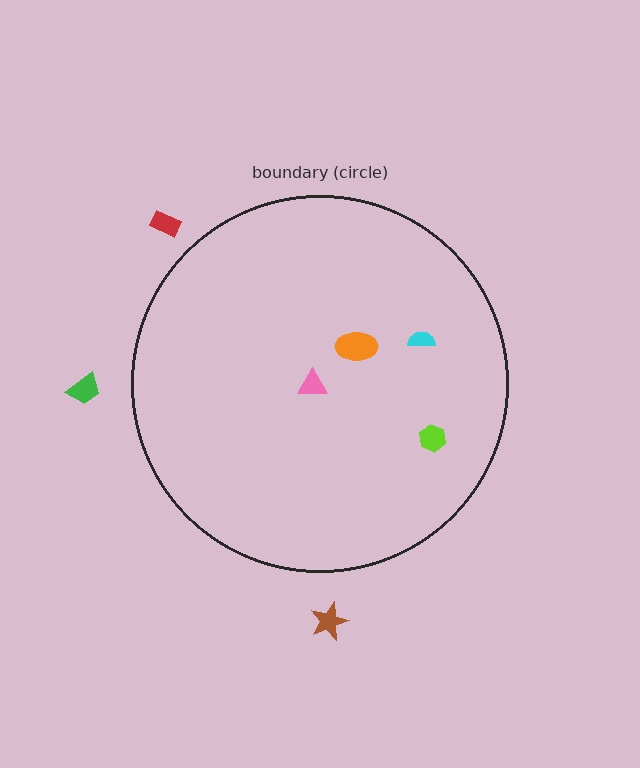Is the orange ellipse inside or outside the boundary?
Inside.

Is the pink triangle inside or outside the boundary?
Inside.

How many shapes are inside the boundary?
4 inside, 3 outside.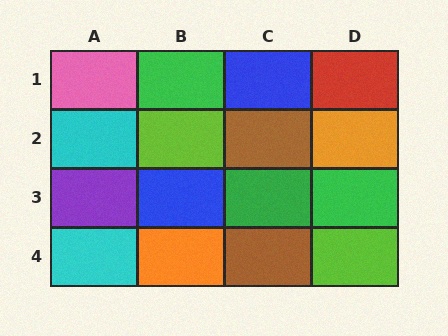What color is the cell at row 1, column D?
Red.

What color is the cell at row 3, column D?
Green.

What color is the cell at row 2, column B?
Lime.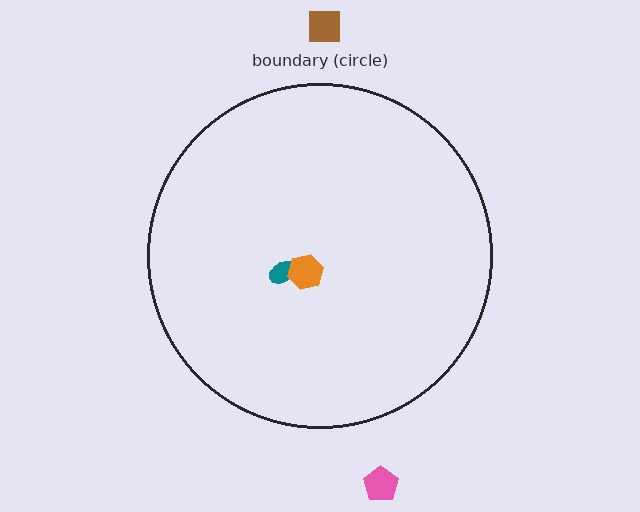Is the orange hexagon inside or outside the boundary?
Inside.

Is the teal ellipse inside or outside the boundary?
Inside.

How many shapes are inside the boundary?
2 inside, 2 outside.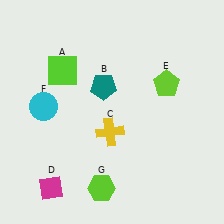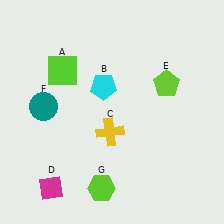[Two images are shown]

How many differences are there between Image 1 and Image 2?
There are 2 differences between the two images.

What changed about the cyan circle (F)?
In Image 1, F is cyan. In Image 2, it changed to teal.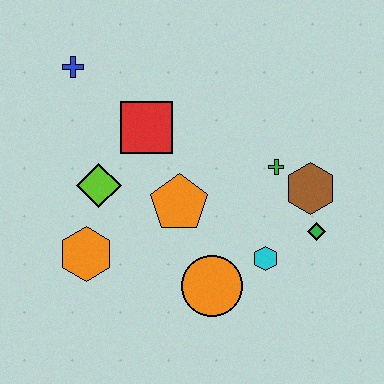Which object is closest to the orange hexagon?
The lime diamond is closest to the orange hexagon.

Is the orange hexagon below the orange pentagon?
Yes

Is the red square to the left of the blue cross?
No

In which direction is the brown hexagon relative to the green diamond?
The brown hexagon is above the green diamond.